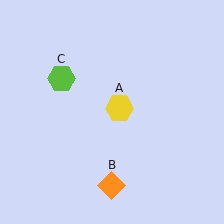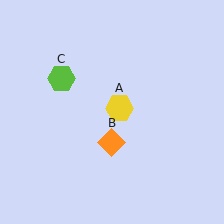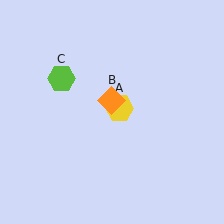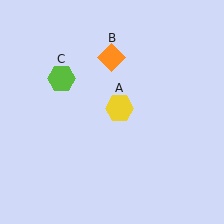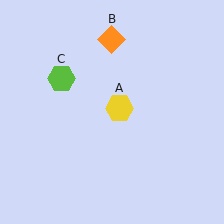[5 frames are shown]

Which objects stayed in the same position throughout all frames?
Yellow hexagon (object A) and lime hexagon (object C) remained stationary.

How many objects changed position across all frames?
1 object changed position: orange diamond (object B).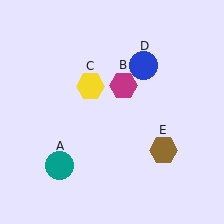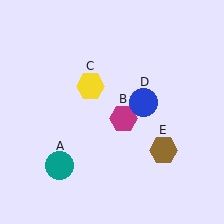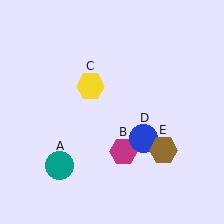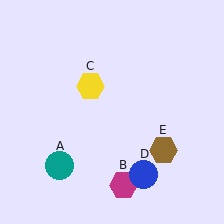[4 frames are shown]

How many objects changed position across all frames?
2 objects changed position: magenta hexagon (object B), blue circle (object D).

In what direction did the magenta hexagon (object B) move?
The magenta hexagon (object B) moved down.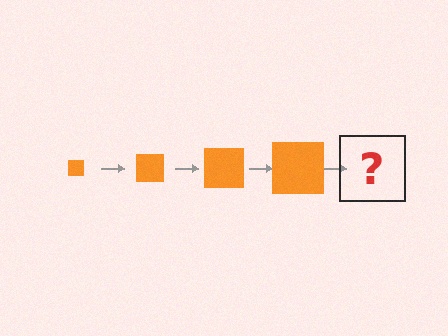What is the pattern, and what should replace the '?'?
The pattern is that the square gets progressively larger each step. The '?' should be an orange square, larger than the previous one.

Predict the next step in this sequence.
The next step is an orange square, larger than the previous one.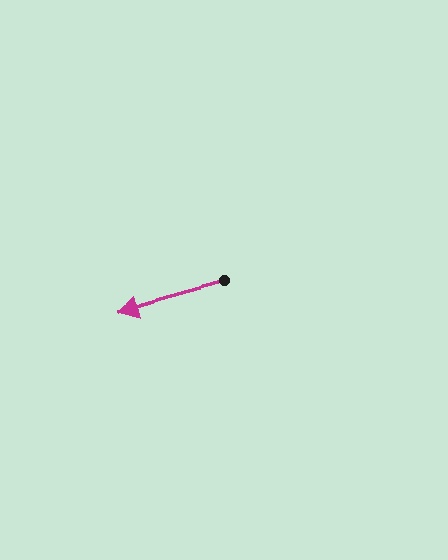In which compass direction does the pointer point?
West.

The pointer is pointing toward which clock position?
Roughly 8 o'clock.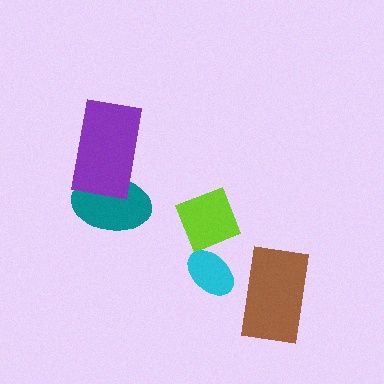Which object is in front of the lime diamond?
The cyan ellipse is in front of the lime diamond.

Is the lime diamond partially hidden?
Yes, it is partially covered by another shape.